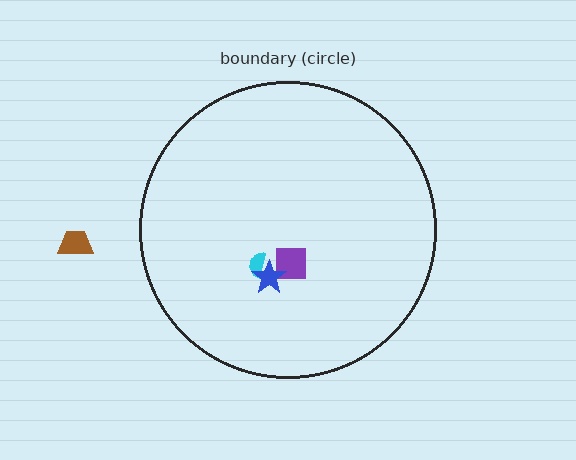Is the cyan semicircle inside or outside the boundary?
Inside.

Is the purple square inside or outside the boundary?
Inside.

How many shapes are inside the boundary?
3 inside, 1 outside.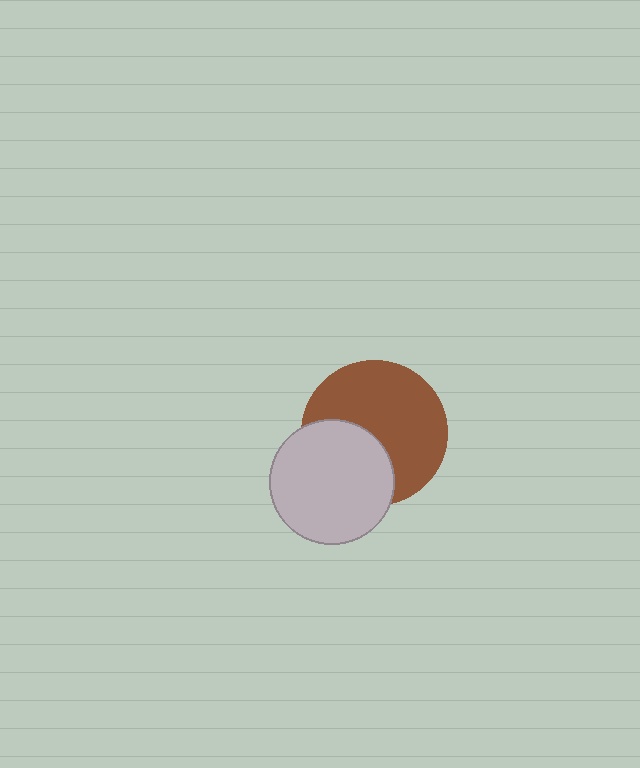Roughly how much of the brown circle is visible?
About half of it is visible (roughly 64%).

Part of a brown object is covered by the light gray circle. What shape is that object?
It is a circle.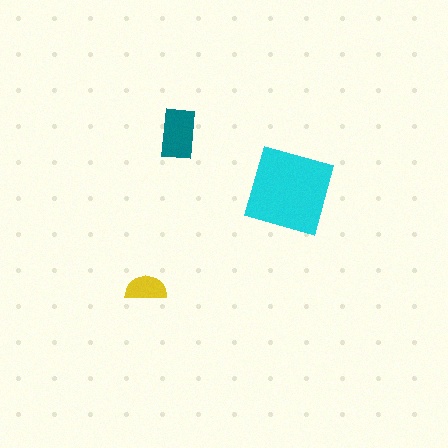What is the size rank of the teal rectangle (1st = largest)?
2nd.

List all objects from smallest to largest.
The yellow semicircle, the teal rectangle, the cyan diamond.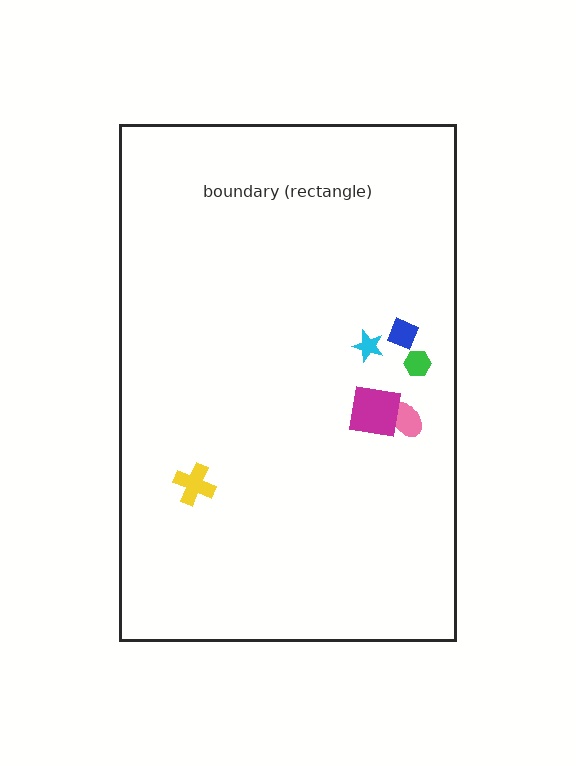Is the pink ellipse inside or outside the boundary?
Inside.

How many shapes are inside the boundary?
6 inside, 0 outside.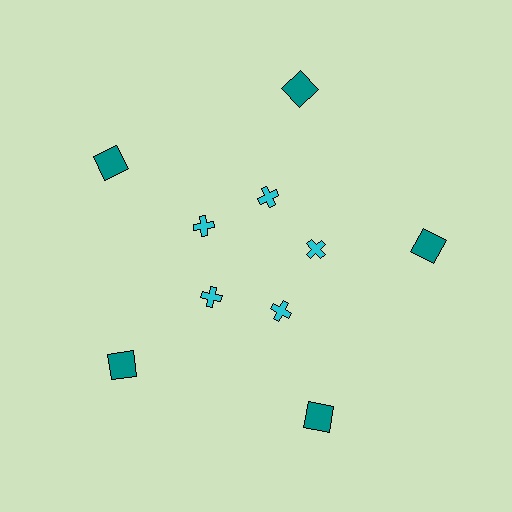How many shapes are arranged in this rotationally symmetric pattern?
There are 10 shapes, arranged in 5 groups of 2.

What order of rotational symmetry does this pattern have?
This pattern has 5-fold rotational symmetry.